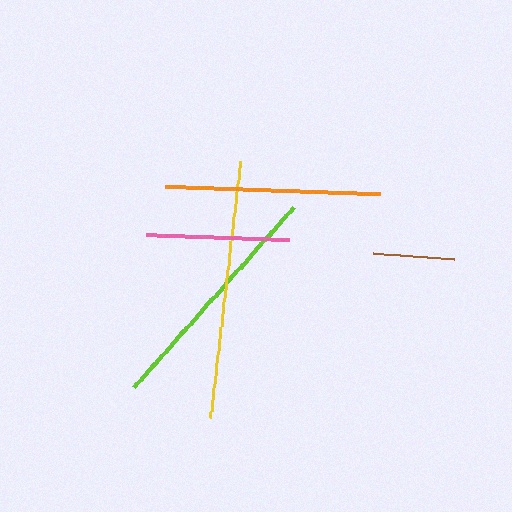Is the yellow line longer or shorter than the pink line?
The yellow line is longer than the pink line.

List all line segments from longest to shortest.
From longest to shortest: yellow, lime, orange, pink, brown.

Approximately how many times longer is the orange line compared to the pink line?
The orange line is approximately 1.5 times the length of the pink line.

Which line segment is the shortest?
The brown line is the shortest at approximately 81 pixels.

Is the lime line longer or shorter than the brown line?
The lime line is longer than the brown line.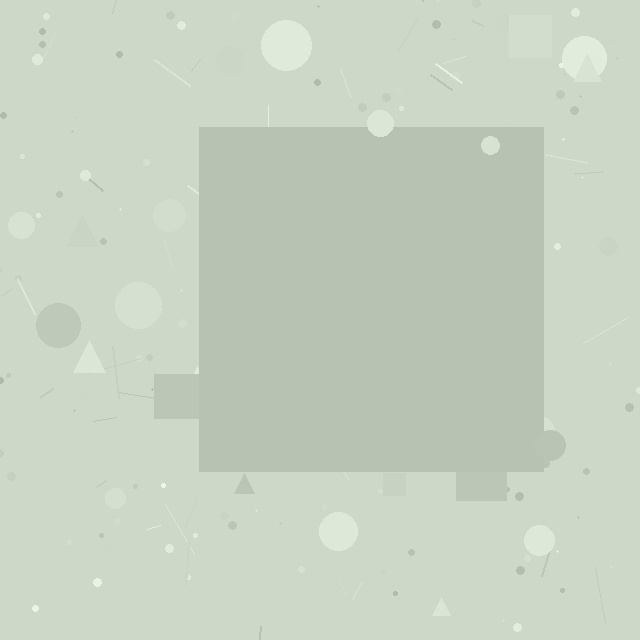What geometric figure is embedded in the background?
A square is embedded in the background.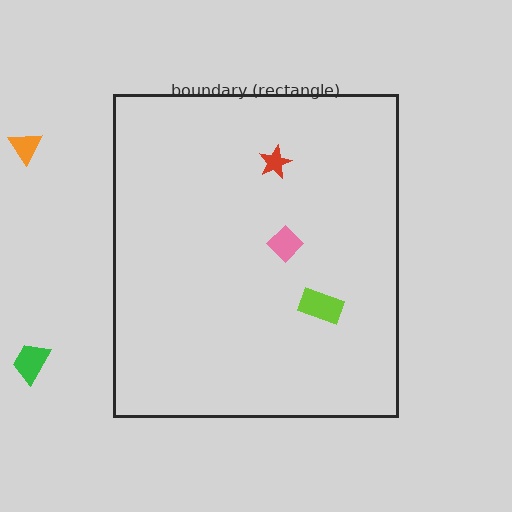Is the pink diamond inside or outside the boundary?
Inside.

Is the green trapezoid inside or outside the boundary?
Outside.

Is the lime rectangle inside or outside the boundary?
Inside.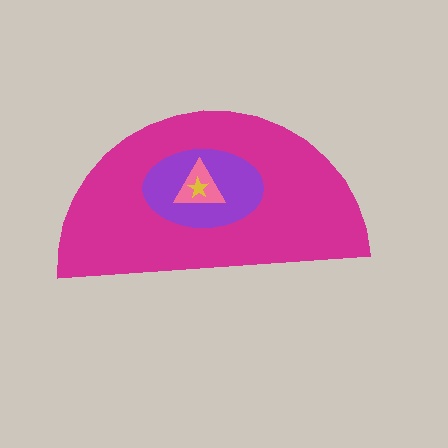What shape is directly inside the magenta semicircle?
The purple ellipse.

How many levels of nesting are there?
4.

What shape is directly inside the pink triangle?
The yellow star.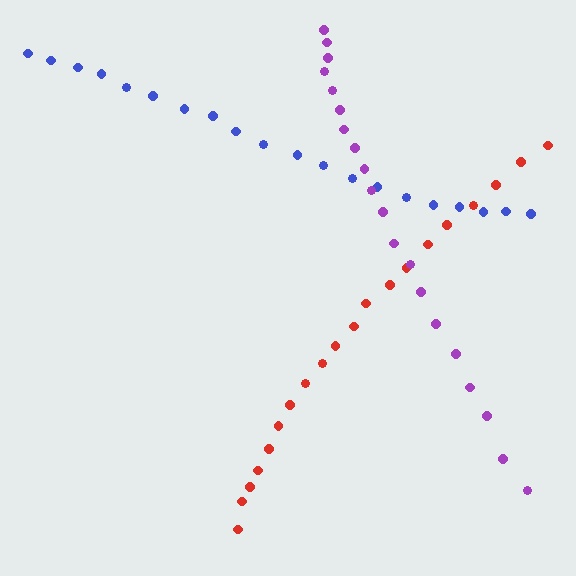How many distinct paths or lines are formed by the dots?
There are 3 distinct paths.